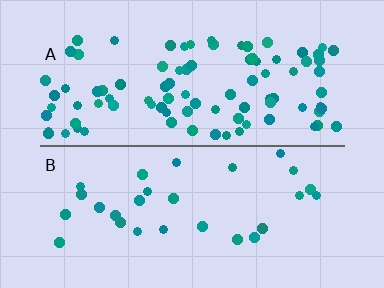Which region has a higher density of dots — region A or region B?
A (the top).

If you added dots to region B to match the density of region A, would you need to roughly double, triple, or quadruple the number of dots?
Approximately triple.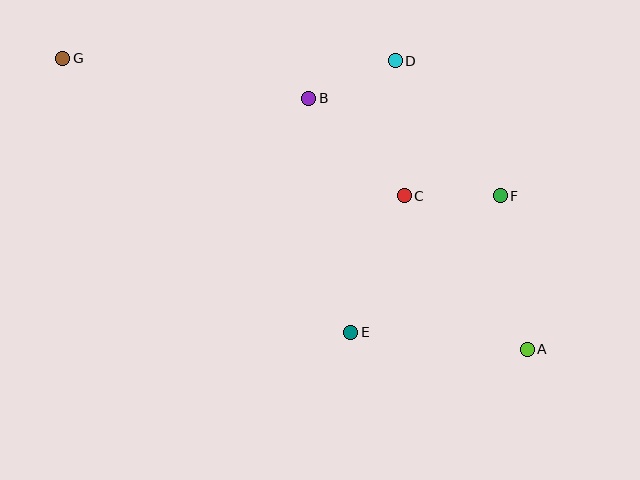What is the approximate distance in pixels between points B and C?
The distance between B and C is approximately 137 pixels.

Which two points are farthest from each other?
Points A and G are farthest from each other.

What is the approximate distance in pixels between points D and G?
The distance between D and G is approximately 332 pixels.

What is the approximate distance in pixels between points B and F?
The distance between B and F is approximately 215 pixels.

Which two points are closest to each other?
Points B and D are closest to each other.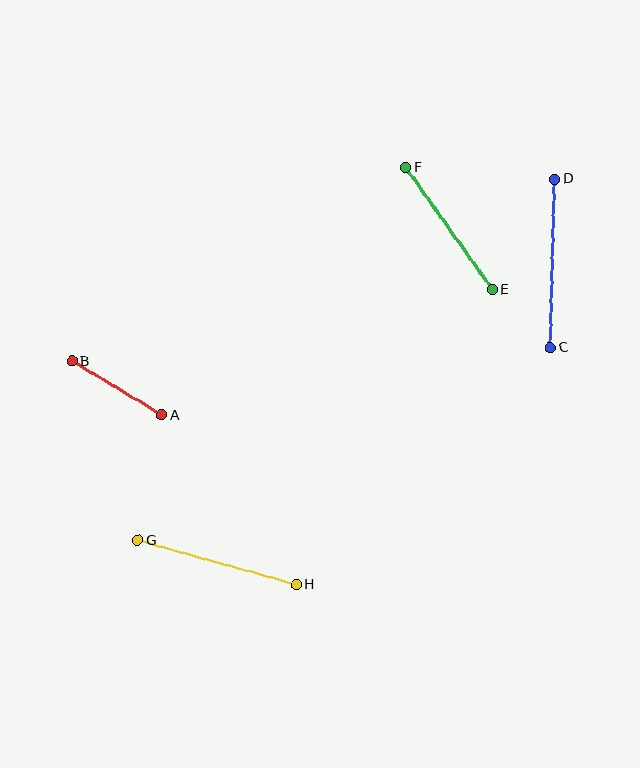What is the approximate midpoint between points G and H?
The midpoint is at approximately (217, 562) pixels.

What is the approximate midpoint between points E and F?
The midpoint is at approximately (449, 229) pixels.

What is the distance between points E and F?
The distance is approximately 150 pixels.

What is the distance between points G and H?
The distance is approximately 165 pixels.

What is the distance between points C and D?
The distance is approximately 168 pixels.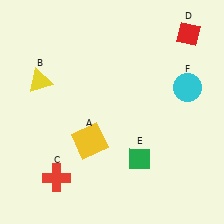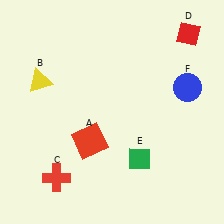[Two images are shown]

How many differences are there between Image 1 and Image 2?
There are 2 differences between the two images.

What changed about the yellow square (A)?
In Image 1, A is yellow. In Image 2, it changed to red.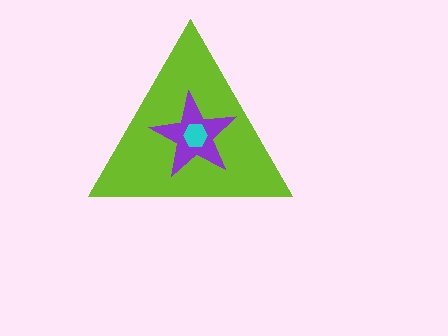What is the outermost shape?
The lime triangle.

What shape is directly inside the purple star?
The cyan hexagon.